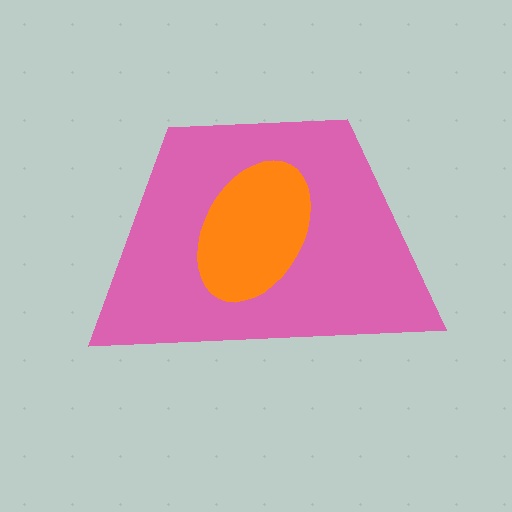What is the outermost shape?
The pink trapezoid.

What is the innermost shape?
The orange ellipse.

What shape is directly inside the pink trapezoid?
The orange ellipse.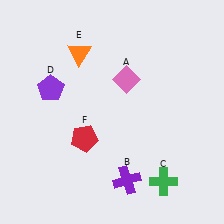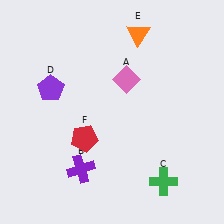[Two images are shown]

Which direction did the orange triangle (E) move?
The orange triangle (E) moved right.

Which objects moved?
The objects that moved are: the purple cross (B), the orange triangle (E).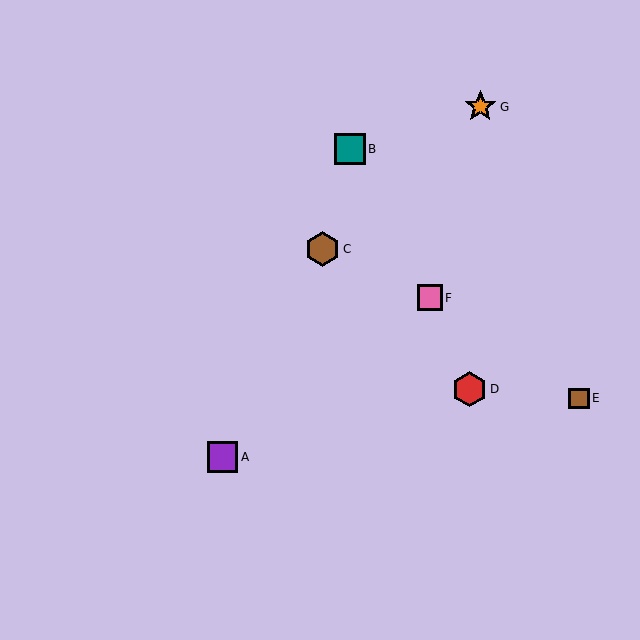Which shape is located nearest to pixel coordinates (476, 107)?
The orange star (labeled G) at (480, 107) is nearest to that location.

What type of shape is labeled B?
Shape B is a teal square.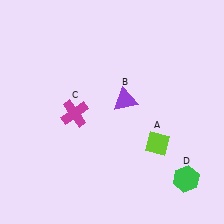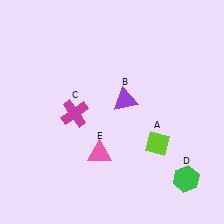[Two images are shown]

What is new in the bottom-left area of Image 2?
A pink triangle (E) was added in the bottom-left area of Image 2.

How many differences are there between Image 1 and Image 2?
There is 1 difference between the two images.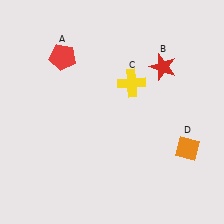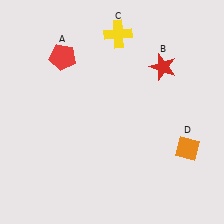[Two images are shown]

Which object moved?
The yellow cross (C) moved up.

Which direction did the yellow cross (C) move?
The yellow cross (C) moved up.